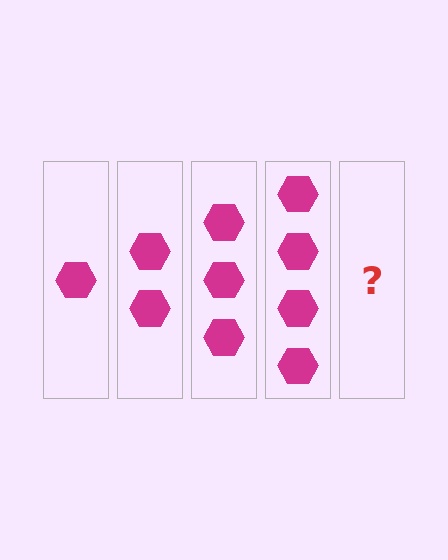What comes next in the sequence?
The next element should be 5 hexagons.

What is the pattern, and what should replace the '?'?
The pattern is that each step adds one more hexagon. The '?' should be 5 hexagons.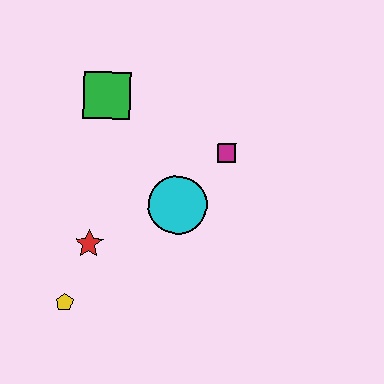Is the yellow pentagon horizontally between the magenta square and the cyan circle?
No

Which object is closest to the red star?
The yellow pentagon is closest to the red star.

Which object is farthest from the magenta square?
The yellow pentagon is farthest from the magenta square.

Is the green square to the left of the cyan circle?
Yes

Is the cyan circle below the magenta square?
Yes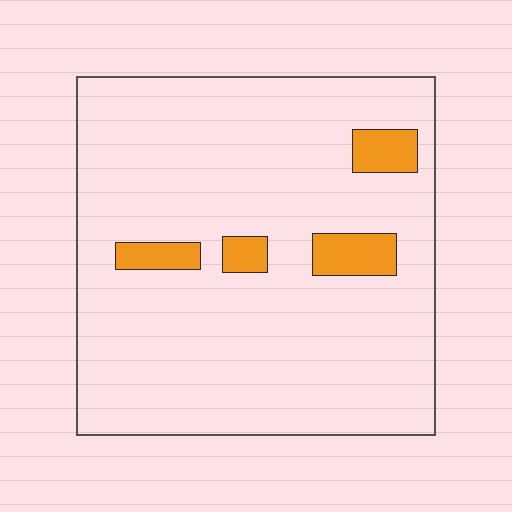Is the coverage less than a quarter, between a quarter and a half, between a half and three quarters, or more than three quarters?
Less than a quarter.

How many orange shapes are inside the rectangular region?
4.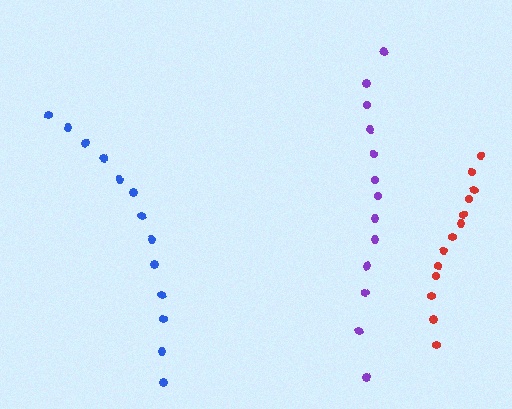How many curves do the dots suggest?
There are 3 distinct paths.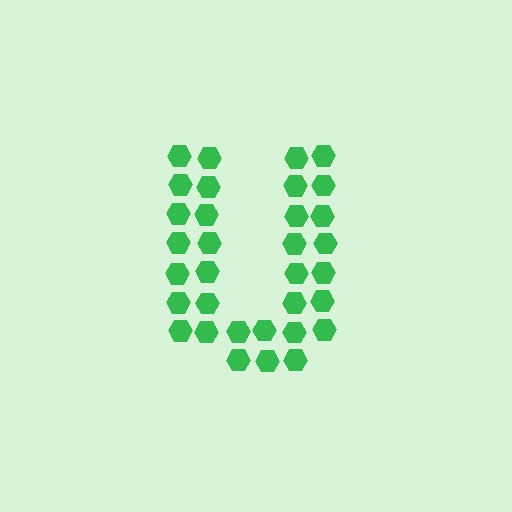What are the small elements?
The small elements are hexagons.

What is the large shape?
The large shape is the letter U.